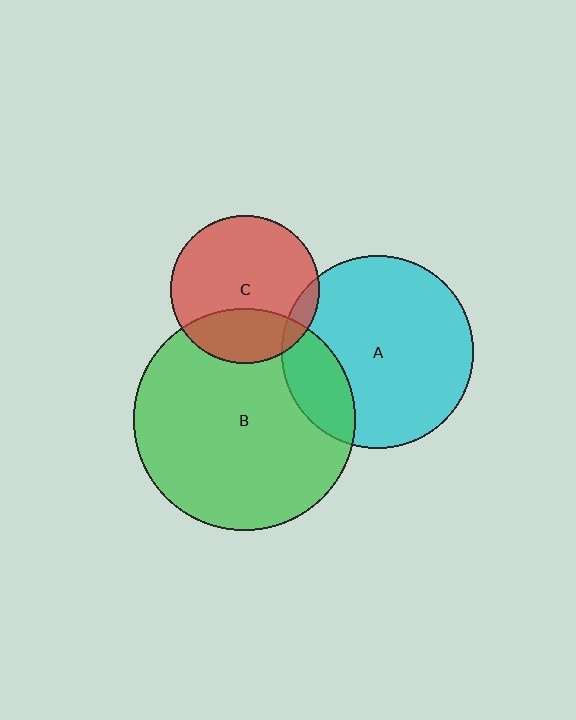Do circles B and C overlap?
Yes.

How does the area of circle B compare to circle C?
Approximately 2.2 times.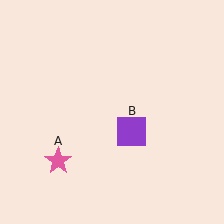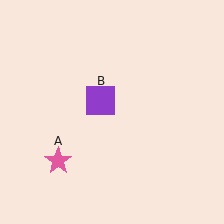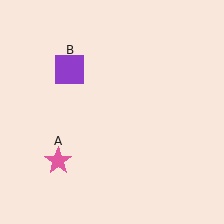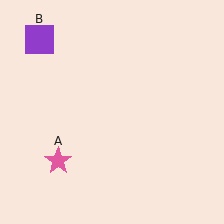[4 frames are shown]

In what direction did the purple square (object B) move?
The purple square (object B) moved up and to the left.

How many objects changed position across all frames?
1 object changed position: purple square (object B).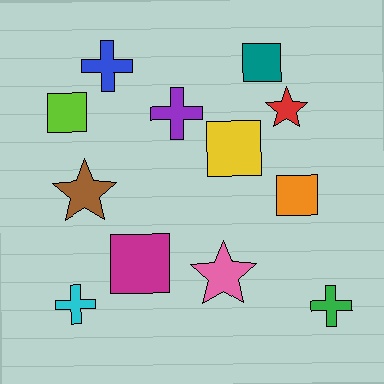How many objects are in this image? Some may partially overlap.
There are 12 objects.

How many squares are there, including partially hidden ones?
There are 5 squares.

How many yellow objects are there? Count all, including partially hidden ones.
There is 1 yellow object.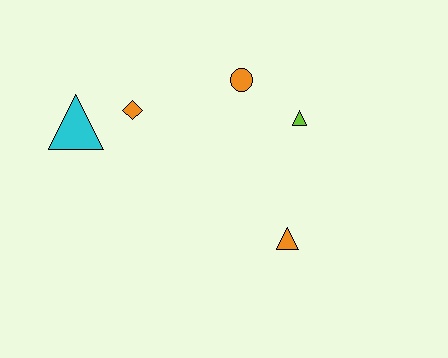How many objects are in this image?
There are 5 objects.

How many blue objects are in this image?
There are no blue objects.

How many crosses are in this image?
There are no crosses.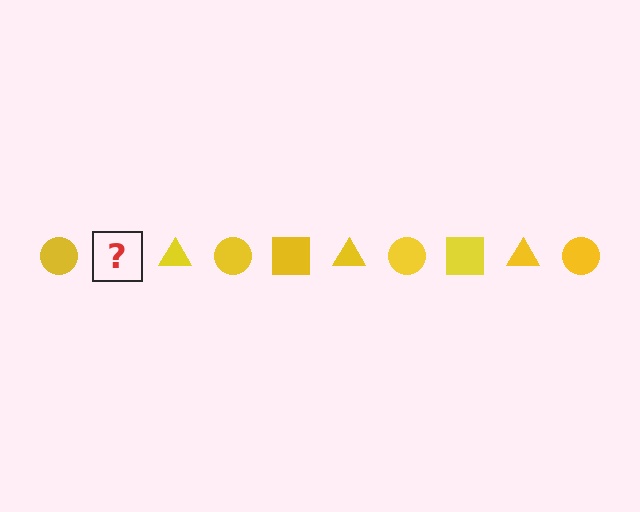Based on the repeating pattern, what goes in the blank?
The blank should be a yellow square.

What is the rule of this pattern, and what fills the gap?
The rule is that the pattern cycles through circle, square, triangle shapes in yellow. The gap should be filled with a yellow square.